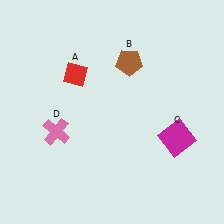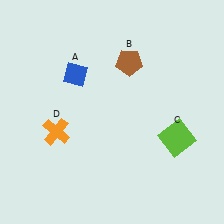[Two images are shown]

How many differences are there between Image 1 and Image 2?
There are 3 differences between the two images.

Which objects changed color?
A changed from red to blue. C changed from magenta to lime. D changed from pink to orange.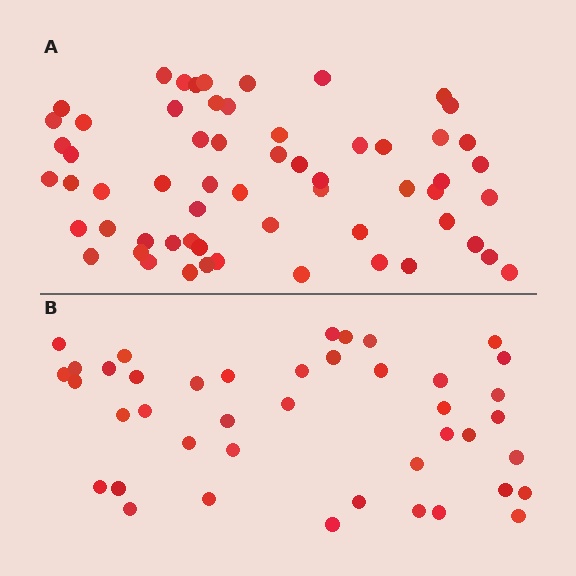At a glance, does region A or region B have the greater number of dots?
Region A (the top region) has more dots.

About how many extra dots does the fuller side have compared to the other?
Region A has approximately 20 more dots than region B.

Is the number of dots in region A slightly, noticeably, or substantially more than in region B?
Region A has noticeably more, but not dramatically so. The ratio is roughly 1.4 to 1.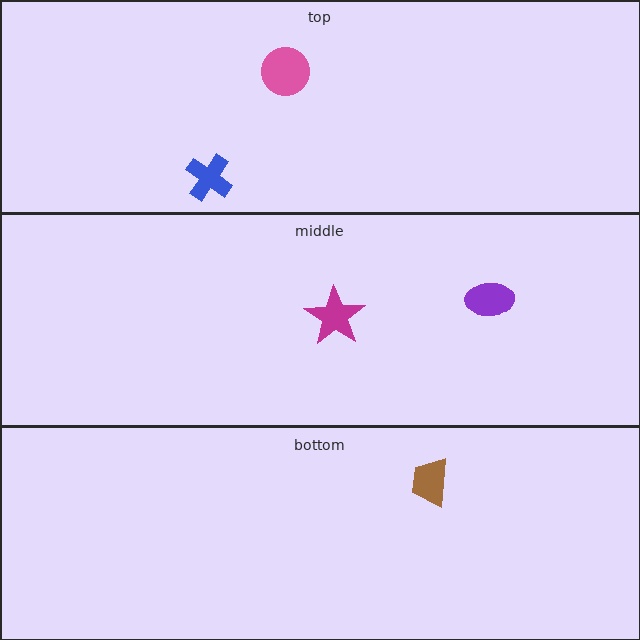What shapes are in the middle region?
The purple ellipse, the magenta star.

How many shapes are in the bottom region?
1.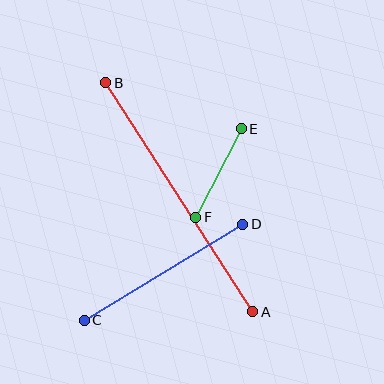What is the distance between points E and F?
The distance is approximately 100 pixels.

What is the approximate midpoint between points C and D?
The midpoint is at approximately (163, 272) pixels.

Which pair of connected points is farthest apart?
Points A and B are farthest apart.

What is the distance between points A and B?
The distance is approximately 272 pixels.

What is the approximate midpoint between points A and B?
The midpoint is at approximately (179, 197) pixels.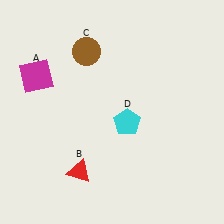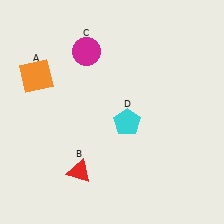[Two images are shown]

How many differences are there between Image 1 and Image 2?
There are 2 differences between the two images.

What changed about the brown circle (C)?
In Image 1, C is brown. In Image 2, it changed to magenta.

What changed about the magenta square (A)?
In Image 1, A is magenta. In Image 2, it changed to orange.